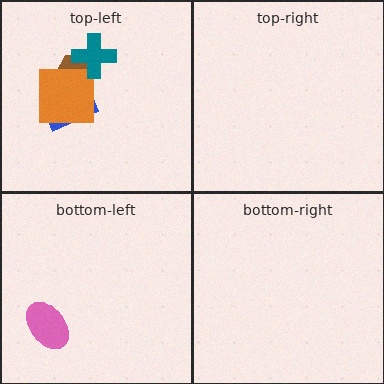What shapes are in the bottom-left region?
The pink ellipse.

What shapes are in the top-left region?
The blue rectangle, the brown hexagon, the orange square, the teal cross.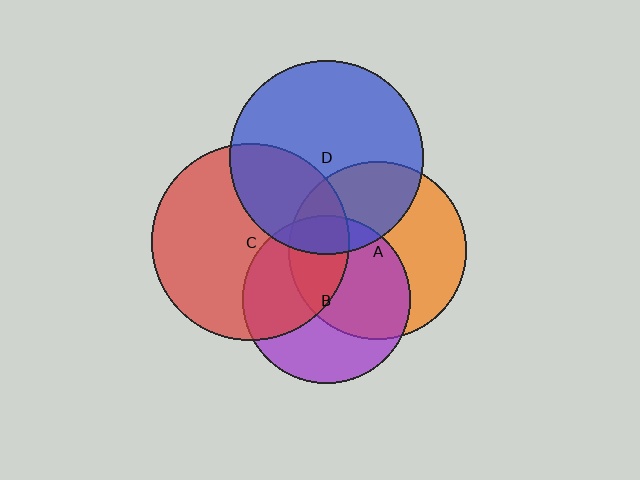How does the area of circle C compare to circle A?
Approximately 1.2 times.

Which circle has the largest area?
Circle C (red).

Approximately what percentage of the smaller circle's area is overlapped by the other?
Approximately 45%.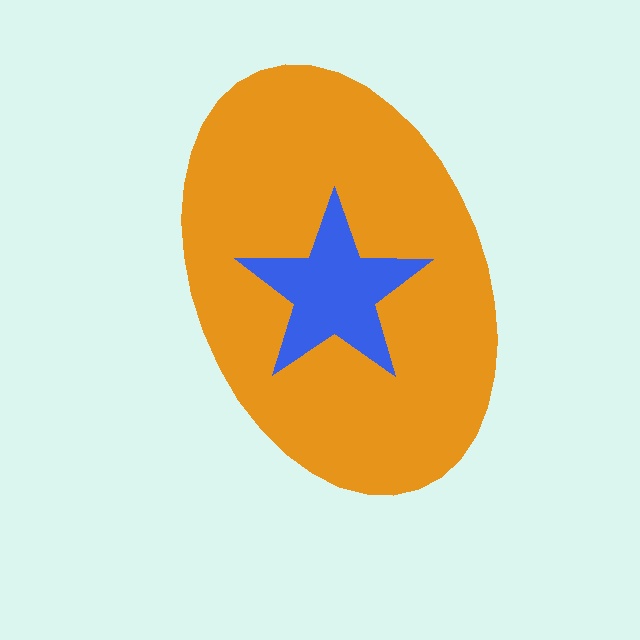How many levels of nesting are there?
2.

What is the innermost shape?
The blue star.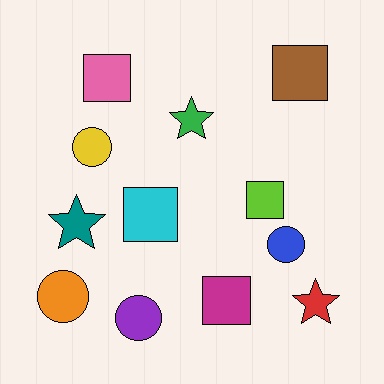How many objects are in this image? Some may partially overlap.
There are 12 objects.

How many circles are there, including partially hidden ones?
There are 4 circles.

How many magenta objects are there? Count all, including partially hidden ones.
There is 1 magenta object.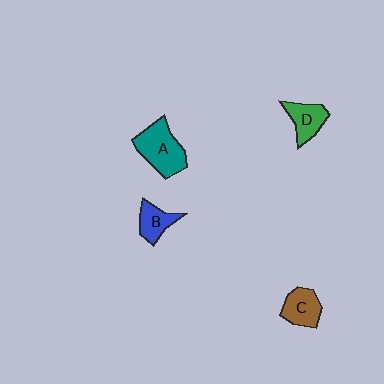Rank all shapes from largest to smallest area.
From largest to smallest: A (teal), C (brown), D (green), B (blue).